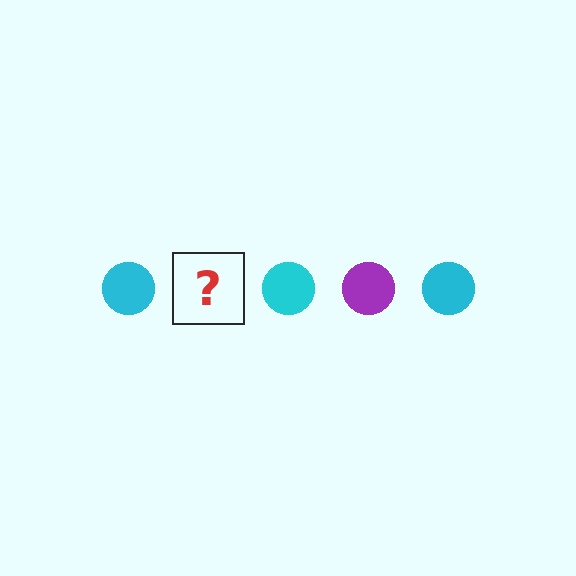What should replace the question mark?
The question mark should be replaced with a purple circle.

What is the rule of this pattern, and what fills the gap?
The rule is that the pattern cycles through cyan, purple circles. The gap should be filled with a purple circle.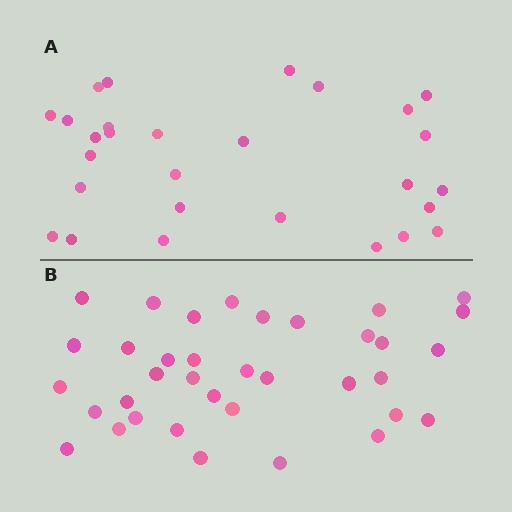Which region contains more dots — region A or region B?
Region B (the bottom region) has more dots.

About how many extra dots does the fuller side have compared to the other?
Region B has roughly 8 or so more dots than region A.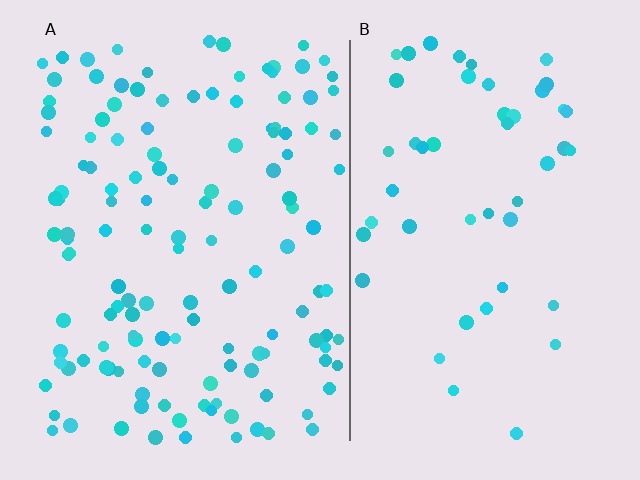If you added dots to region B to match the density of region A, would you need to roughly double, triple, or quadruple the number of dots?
Approximately triple.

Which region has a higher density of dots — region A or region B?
A (the left).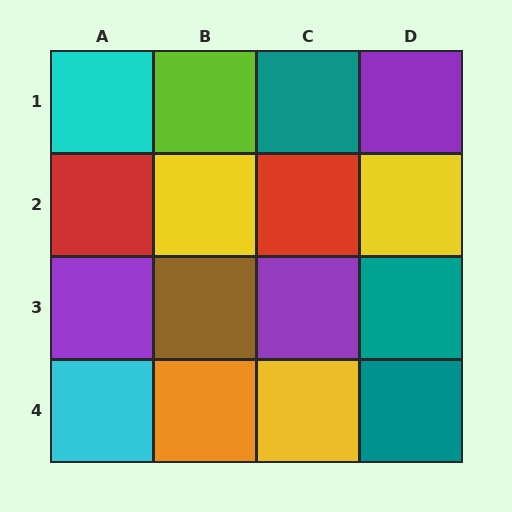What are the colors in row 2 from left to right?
Red, yellow, red, yellow.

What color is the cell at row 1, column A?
Cyan.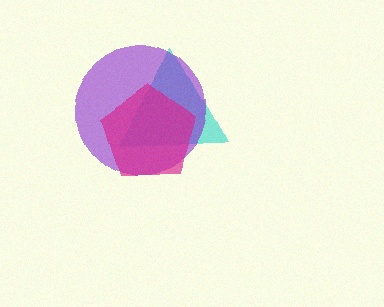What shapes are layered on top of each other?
The layered shapes are: a cyan triangle, a purple circle, a magenta pentagon.